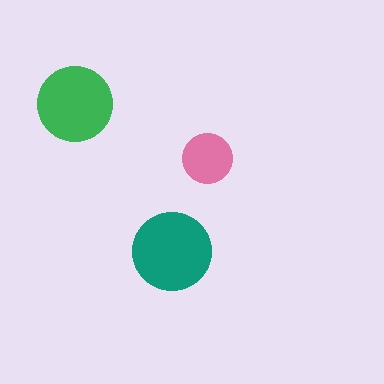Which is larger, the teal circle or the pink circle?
The teal one.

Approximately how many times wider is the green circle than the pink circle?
About 1.5 times wider.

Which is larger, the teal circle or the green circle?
The teal one.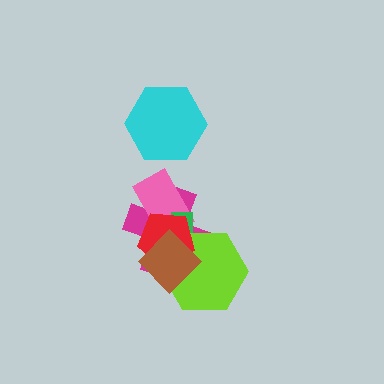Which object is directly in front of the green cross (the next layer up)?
The lime hexagon is directly in front of the green cross.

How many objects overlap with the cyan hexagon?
0 objects overlap with the cyan hexagon.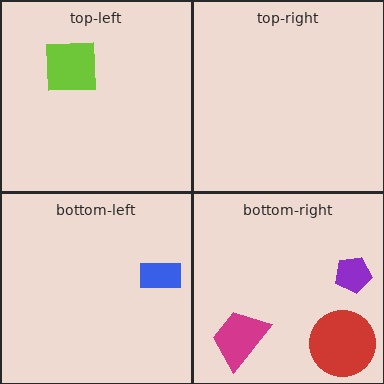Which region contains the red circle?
The bottom-right region.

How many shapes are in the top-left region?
1.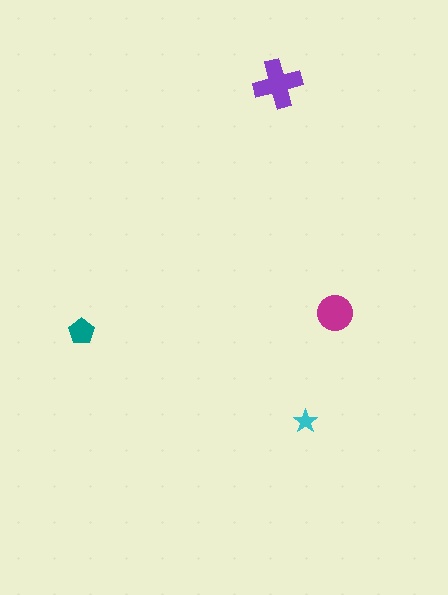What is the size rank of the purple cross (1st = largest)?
1st.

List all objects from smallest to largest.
The cyan star, the teal pentagon, the magenta circle, the purple cross.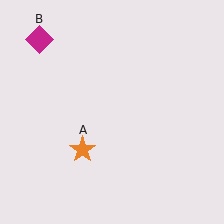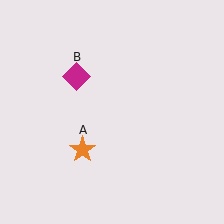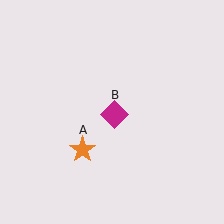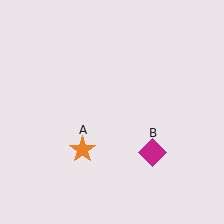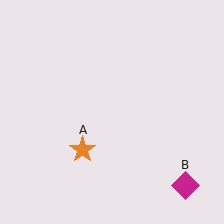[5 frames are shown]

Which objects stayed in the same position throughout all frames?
Orange star (object A) remained stationary.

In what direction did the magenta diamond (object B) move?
The magenta diamond (object B) moved down and to the right.